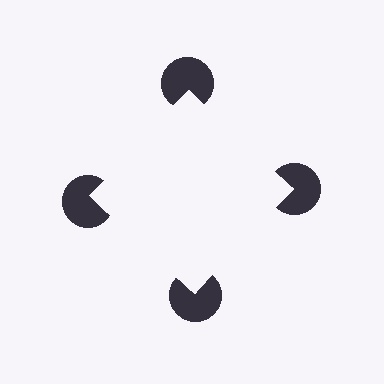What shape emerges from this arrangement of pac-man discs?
An illusory square — its edges are inferred from the aligned wedge cuts in the pac-man discs, not physically drawn.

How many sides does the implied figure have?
4 sides.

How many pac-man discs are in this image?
There are 4 — one at each vertex of the illusory square.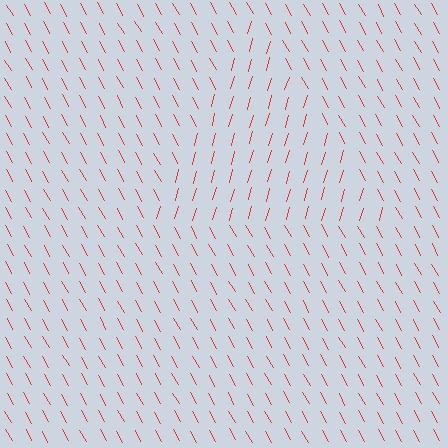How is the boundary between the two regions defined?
The boundary is defined purely by a change in line orientation (approximately 45 degrees difference). All lines are the same color and thickness.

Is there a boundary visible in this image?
Yes, there is a texture boundary formed by a change in line orientation.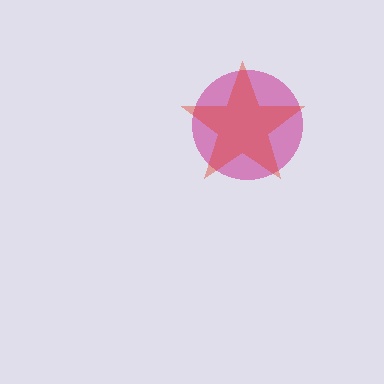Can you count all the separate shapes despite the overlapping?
Yes, there are 2 separate shapes.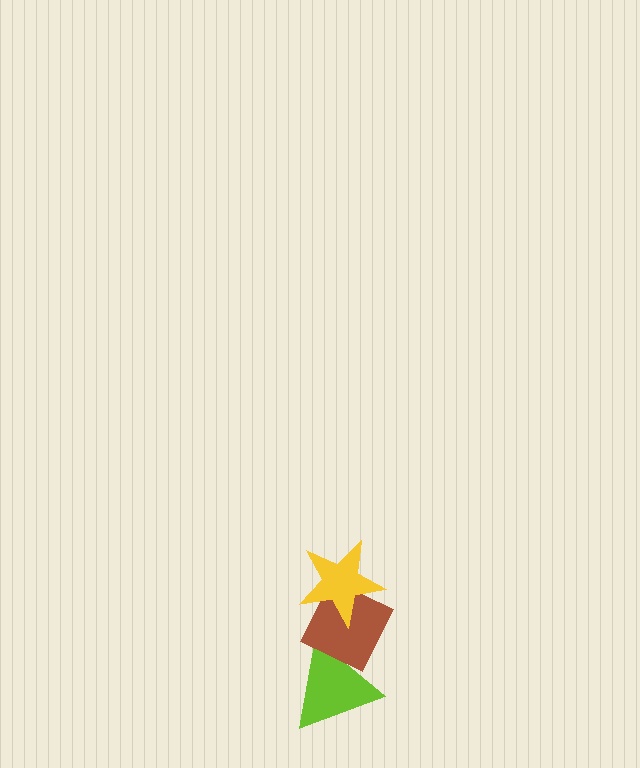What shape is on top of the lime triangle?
The brown diamond is on top of the lime triangle.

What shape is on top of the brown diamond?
The yellow star is on top of the brown diamond.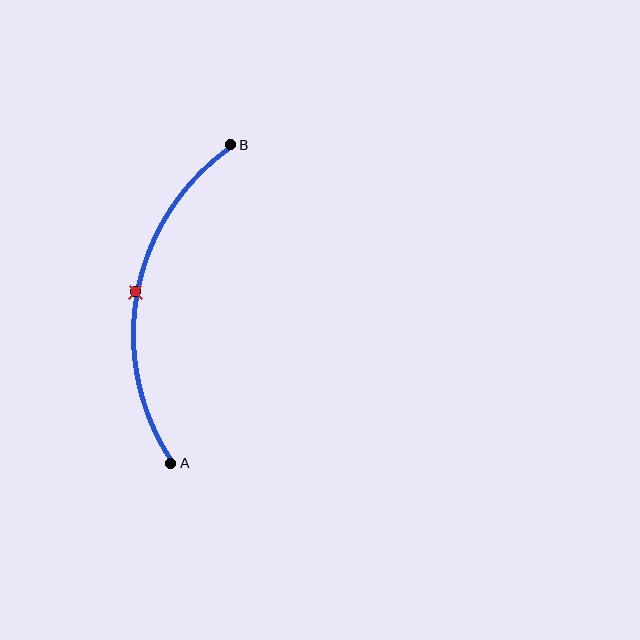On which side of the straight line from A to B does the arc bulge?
The arc bulges to the left of the straight line connecting A and B.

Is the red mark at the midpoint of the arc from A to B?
Yes. The red mark lies on the arc at equal arc-length from both A and B — it is the arc midpoint.